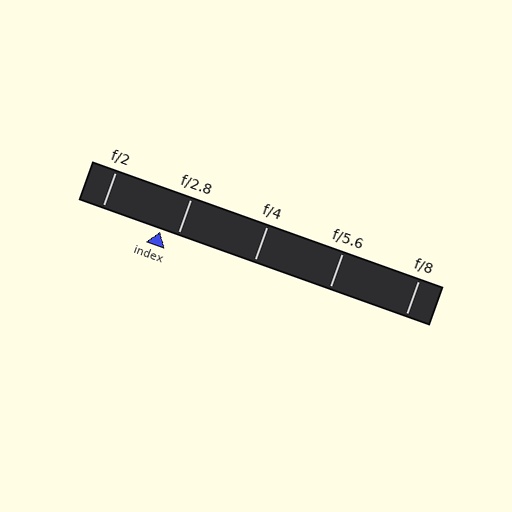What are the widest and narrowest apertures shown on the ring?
The widest aperture shown is f/2 and the narrowest is f/8.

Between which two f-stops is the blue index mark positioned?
The index mark is between f/2 and f/2.8.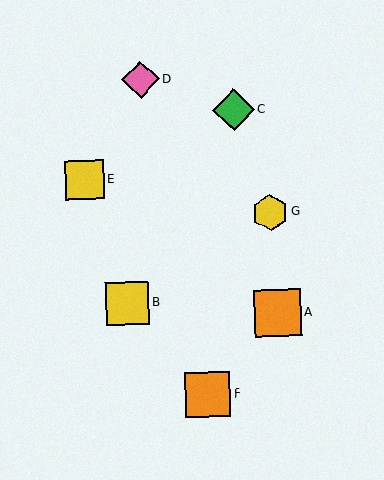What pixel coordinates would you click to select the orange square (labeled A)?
Click at (278, 313) to select the orange square A.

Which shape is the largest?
The orange square (labeled A) is the largest.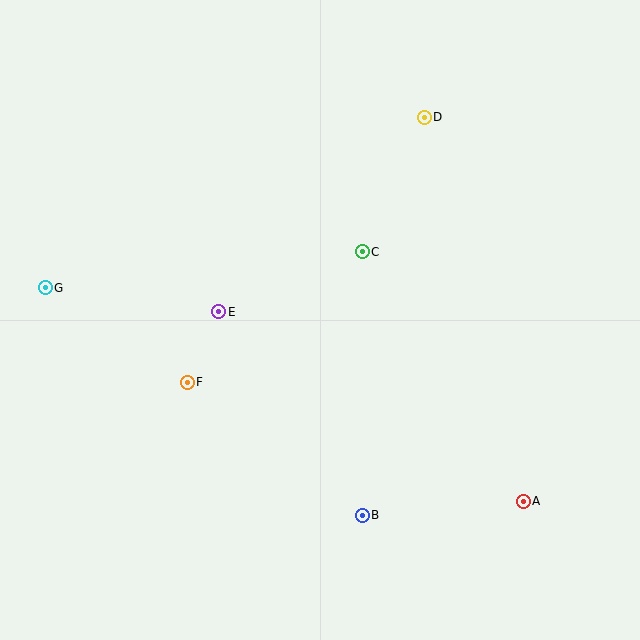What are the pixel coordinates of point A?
Point A is at (523, 501).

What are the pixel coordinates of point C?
Point C is at (362, 252).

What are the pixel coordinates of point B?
Point B is at (362, 515).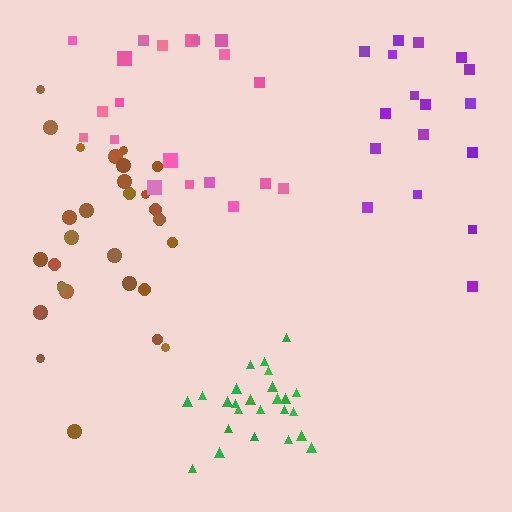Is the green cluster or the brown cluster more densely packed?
Green.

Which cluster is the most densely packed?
Green.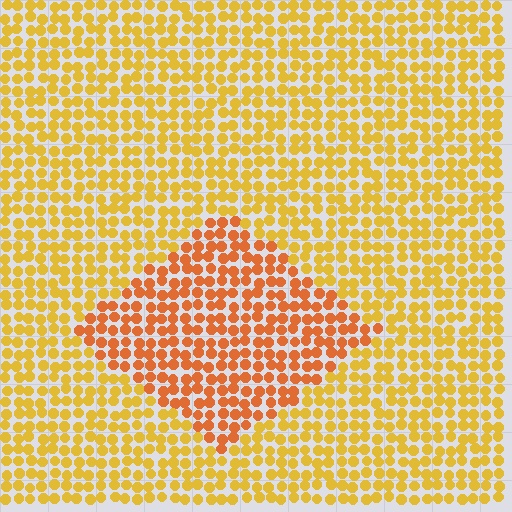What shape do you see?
I see a diamond.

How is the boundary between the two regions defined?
The boundary is defined purely by a slight shift in hue (about 27 degrees). Spacing, size, and orientation are identical on both sides.